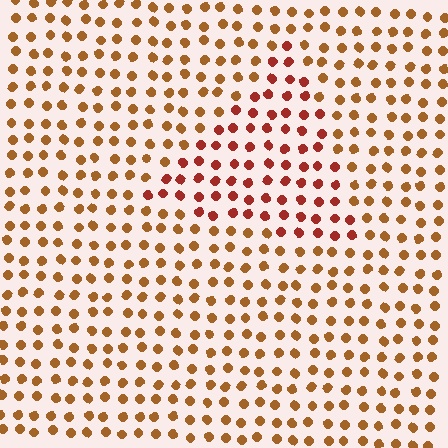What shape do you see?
I see a triangle.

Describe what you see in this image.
The image is filled with small brown elements in a uniform arrangement. A triangle-shaped region is visible where the elements are tinted to a slightly different hue, forming a subtle color boundary.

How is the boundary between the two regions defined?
The boundary is defined purely by a slight shift in hue (about 28 degrees). Spacing, size, and orientation are identical on both sides.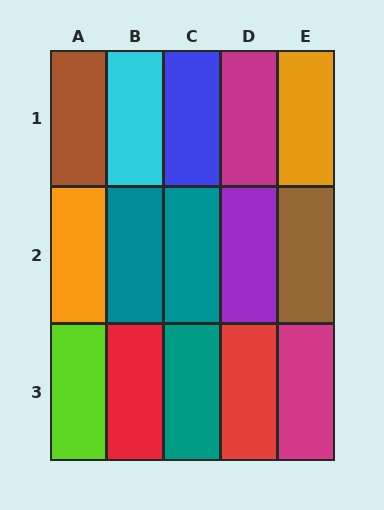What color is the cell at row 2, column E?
Brown.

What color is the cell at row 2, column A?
Orange.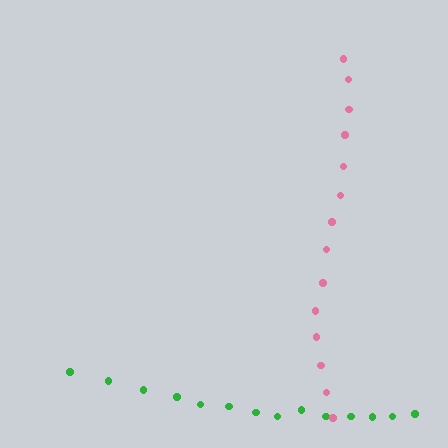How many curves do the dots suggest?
There are 2 distinct paths.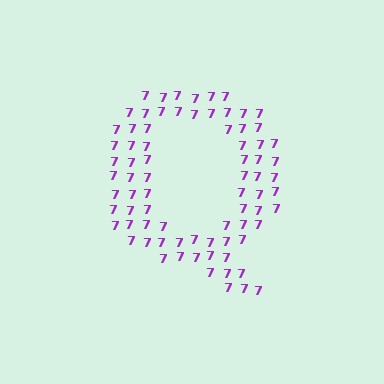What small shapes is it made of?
It is made of small digit 7's.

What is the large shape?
The large shape is the letter Q.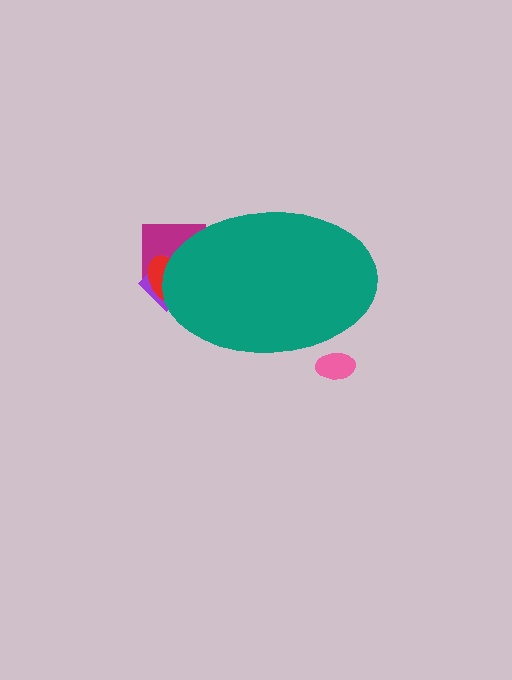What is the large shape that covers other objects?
A teal ellipse.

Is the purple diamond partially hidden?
Yes, the purple diamond is partially hidden behind the teal ellipse.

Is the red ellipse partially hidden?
Yes, the red ellipse is partially hidden behind the teal ellipse.